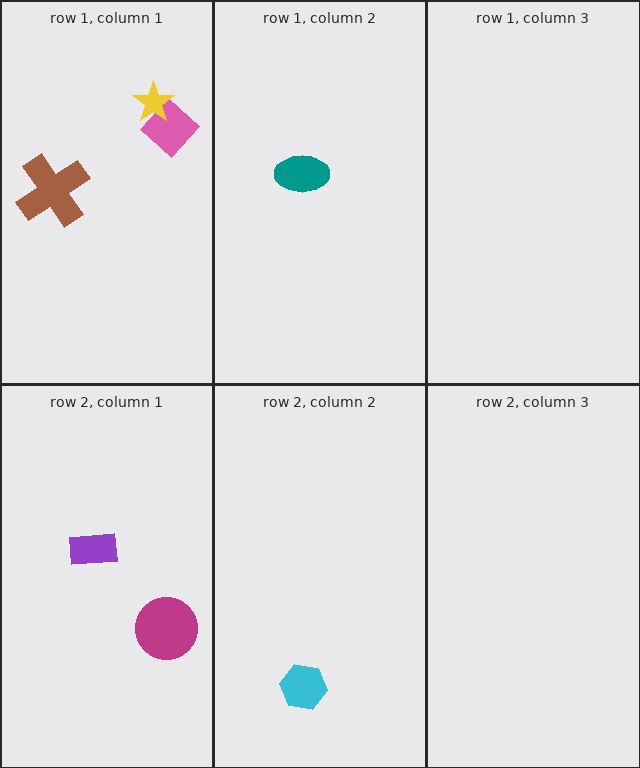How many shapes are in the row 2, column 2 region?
1.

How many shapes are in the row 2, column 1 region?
2.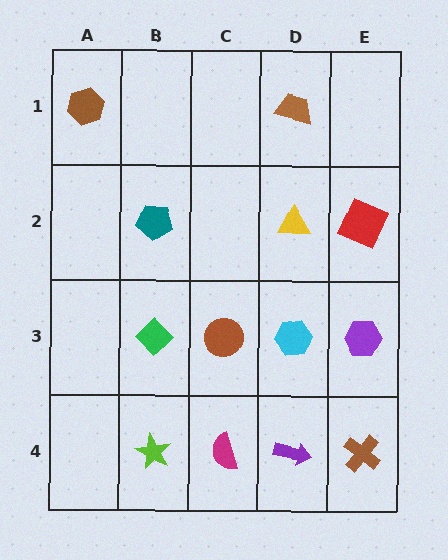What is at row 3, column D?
A cyan hexagon.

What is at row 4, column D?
A purple arrow.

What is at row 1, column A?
A brown hexagon.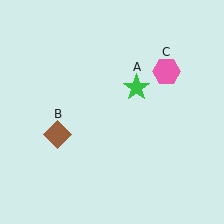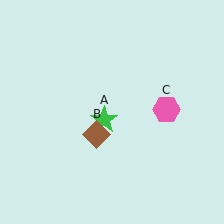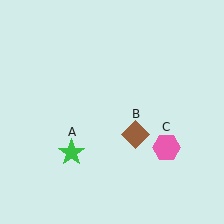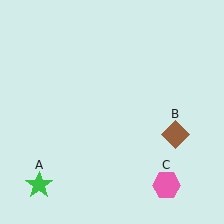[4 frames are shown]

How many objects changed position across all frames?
3 objects changed position: green star (object A), brown diamond (object B), pink hexagon (object C).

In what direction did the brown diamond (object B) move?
The brown diamond (object B) moved right.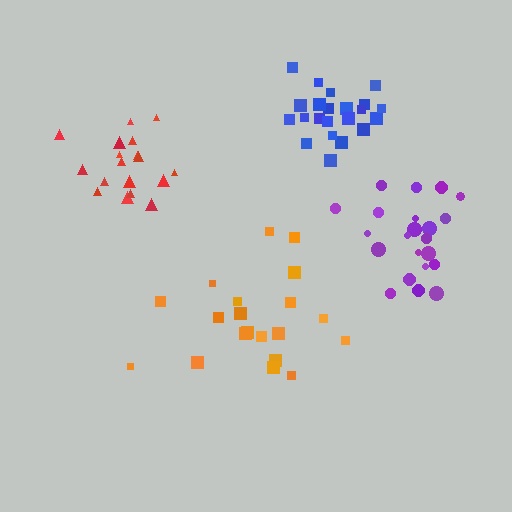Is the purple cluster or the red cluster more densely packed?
Purple.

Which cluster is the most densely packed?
Blue.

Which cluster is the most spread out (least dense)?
Orange.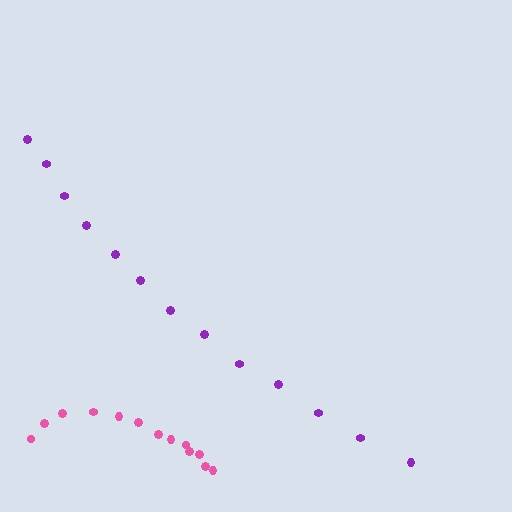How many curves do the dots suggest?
There are 2 distinct paths.